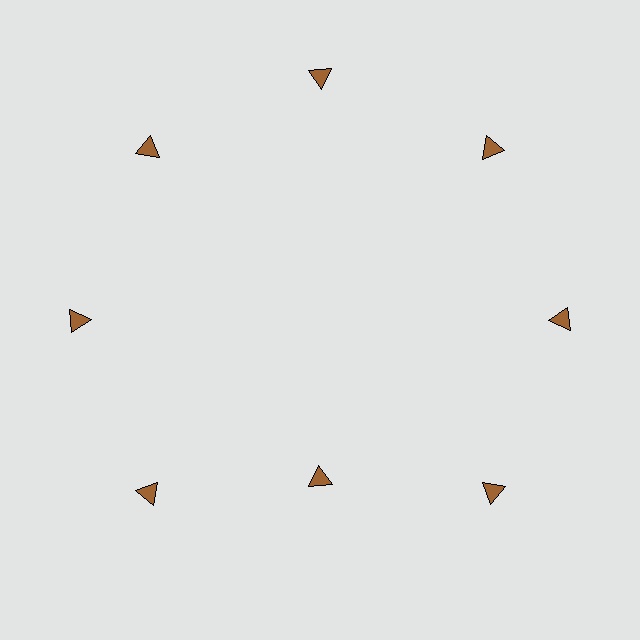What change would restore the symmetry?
The symmetry would be restored by moving it outward, back onto the ring so that all 8 triangles sit at equal angles and equal distance from the center.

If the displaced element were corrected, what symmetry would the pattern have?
It would have 8-fold rotational symmetry — the pattern would map onto itself every 45 degrees.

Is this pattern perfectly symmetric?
No. The 8 brown triangles are arranged in a ring, but one element near the 6 o'clock position is pulled inward toward the center, breaking the 8-fold rotational symmetry.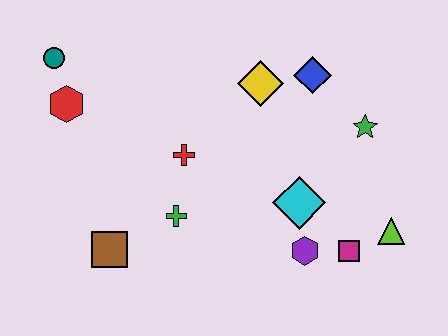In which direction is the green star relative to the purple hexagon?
The green star is above the purple hexagon.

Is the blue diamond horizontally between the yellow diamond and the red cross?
No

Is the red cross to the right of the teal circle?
Yes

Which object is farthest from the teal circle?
The lime triangle is farthest from the teal circle.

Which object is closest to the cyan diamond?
The purple hexagon is closest to the cyan diamond.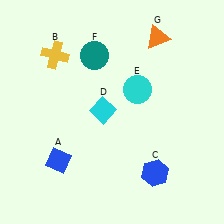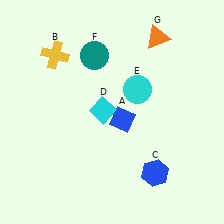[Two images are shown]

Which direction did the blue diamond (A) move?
The blue diamond (A) moved right.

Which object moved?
The blue diamond (A) moved right.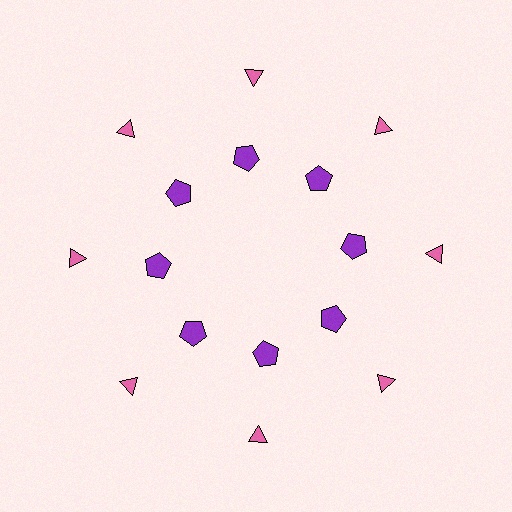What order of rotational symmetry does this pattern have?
This pattern has 8-fold rotational symmetry.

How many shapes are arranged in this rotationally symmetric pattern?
There are 16 shapes, arranged in 8 groups of 2.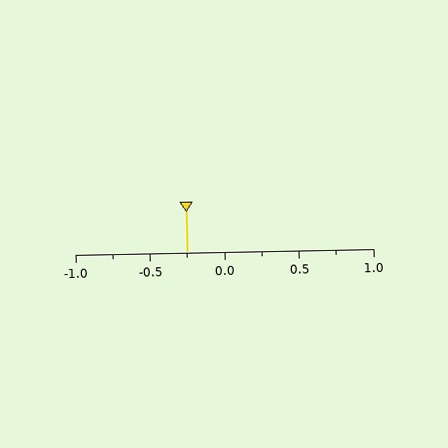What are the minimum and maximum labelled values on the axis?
The axis runs from -1.0 to 1.0.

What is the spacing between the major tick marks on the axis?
The major ticks are spaced 0.5 apart.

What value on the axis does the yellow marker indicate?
The marker indicates approximately -0.25.